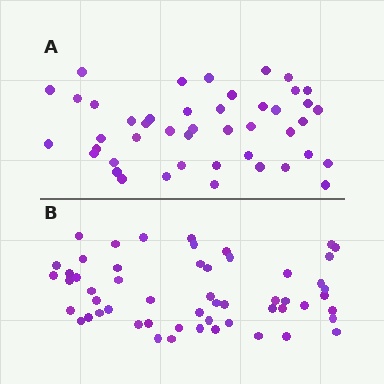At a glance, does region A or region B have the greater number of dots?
Region B (the bottom region) has more dots.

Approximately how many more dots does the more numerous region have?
Region B has roughly 10 or so more dots than region A.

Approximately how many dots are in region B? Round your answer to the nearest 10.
About 60 dots. (The exact count is 55, which rounds to 60.)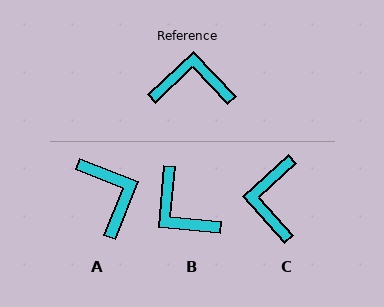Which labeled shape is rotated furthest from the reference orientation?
B, about 131 degrees away.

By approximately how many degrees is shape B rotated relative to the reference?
Approximately 131 degrees counter-clockwise.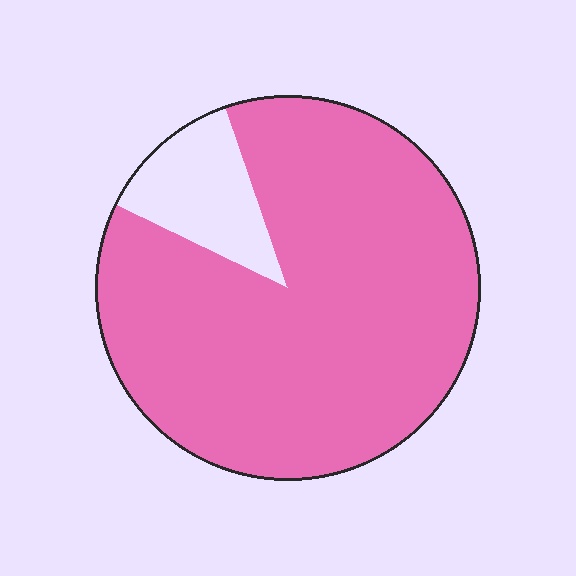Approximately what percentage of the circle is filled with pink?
Approximately 90%.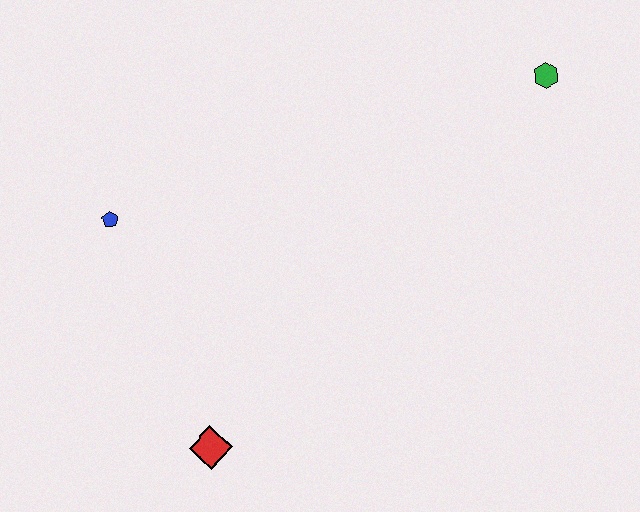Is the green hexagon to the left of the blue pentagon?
No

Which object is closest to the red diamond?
The blue pentagon is closest to the red diamond.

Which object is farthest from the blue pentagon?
The green hexagon is farthest from the blue pentagon.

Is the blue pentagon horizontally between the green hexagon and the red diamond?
No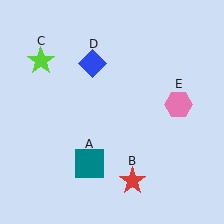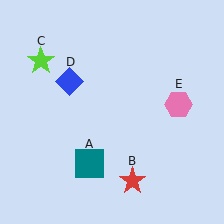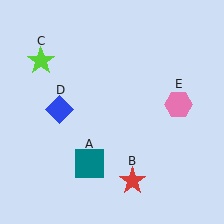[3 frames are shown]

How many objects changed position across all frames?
1 object changed position: blue diamond (object D).